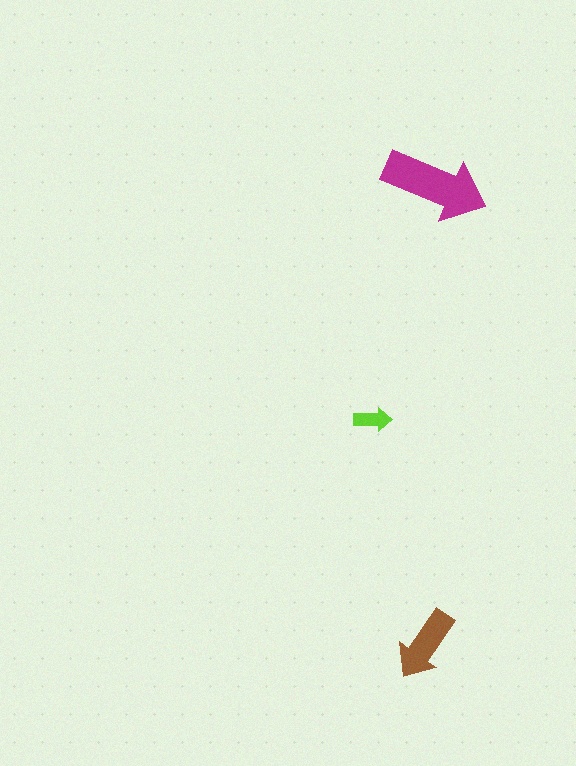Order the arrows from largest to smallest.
the magenta one, the brown one, the lime one.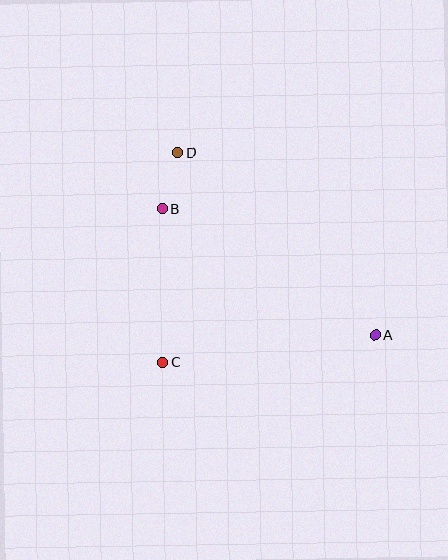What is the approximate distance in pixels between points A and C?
The distance between A and C is approximately 214 pixels.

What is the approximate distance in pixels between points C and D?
The distance between C and D is approximately 210 pixels.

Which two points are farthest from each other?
Points A and D are farthest from each other.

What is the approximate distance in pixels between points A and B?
The distance between A and B is approximately 248 pixels.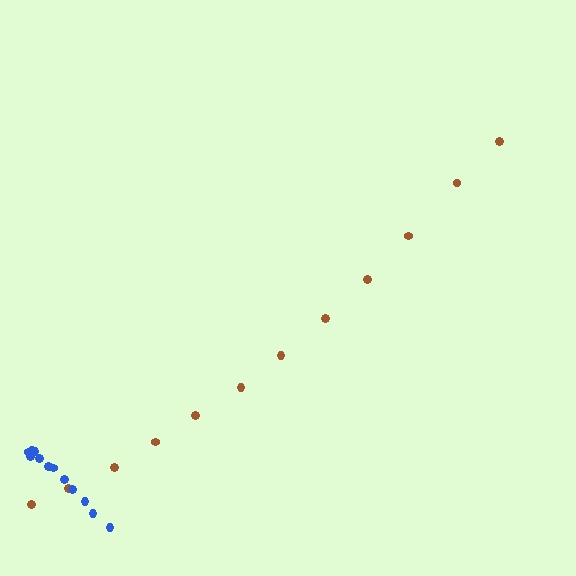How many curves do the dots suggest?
There are 2 distinct paths.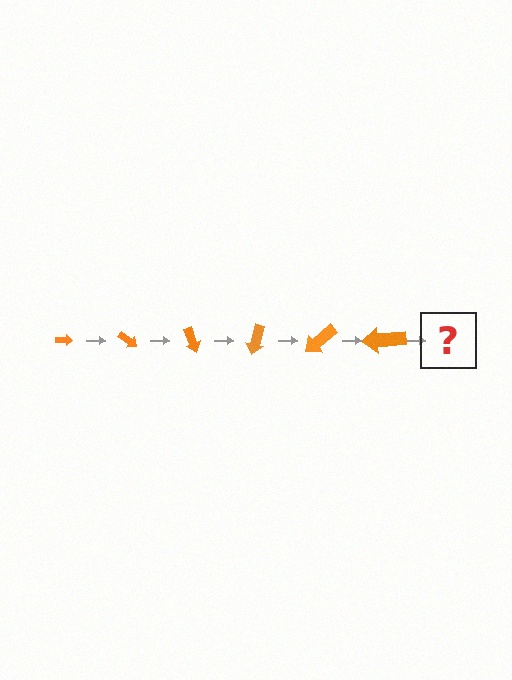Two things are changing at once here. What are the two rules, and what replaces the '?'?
The two rules are that the arrow grows larger each step and it rotates 35 degrees each step. The '?' should be an arrow, larger than the previous one and rotated 210 degrees from the start.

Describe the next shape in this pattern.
It should be an arrow, larger than the previous one and rotated 210 degrees from the start.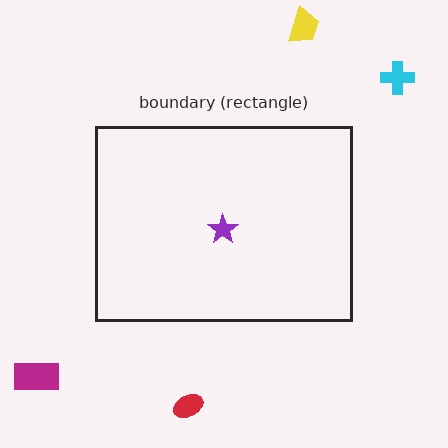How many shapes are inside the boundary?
1 inside, 4 outside.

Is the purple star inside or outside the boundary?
Inside.